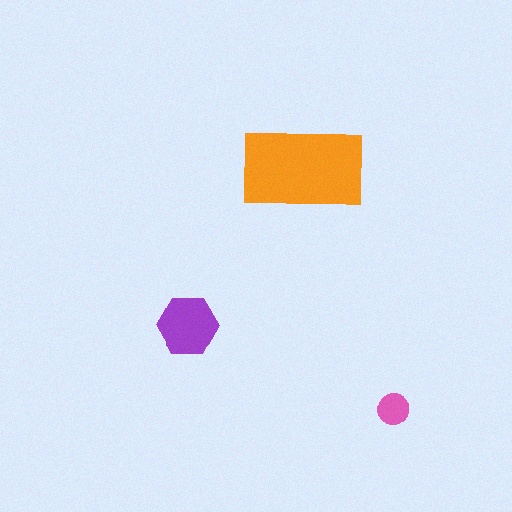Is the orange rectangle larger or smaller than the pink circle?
Larger.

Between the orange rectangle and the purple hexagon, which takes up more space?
The orange rectangle.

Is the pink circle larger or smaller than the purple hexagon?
Smaller.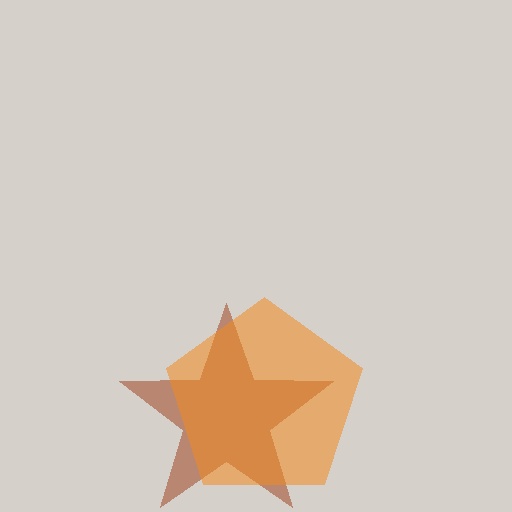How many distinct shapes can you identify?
There are 2 distinct shapes: a brown star, an orange pentagon.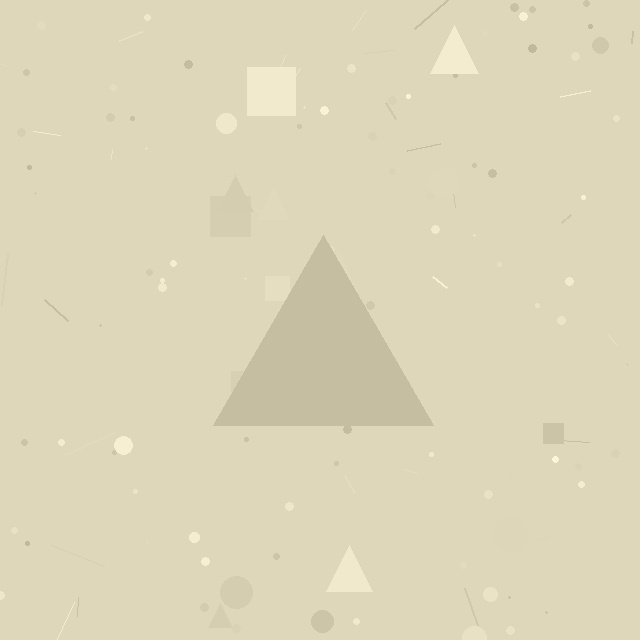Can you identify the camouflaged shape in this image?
The camouflaged shape is a triangle.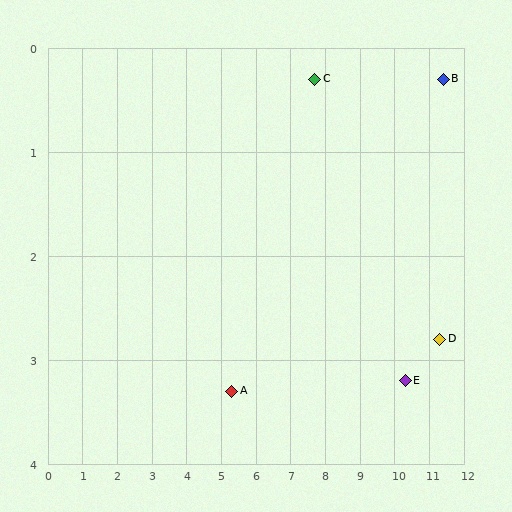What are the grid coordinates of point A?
Point A is at approximately (5.3, 3.3).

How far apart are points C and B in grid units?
Points C and B are about 3.7 grid units apart.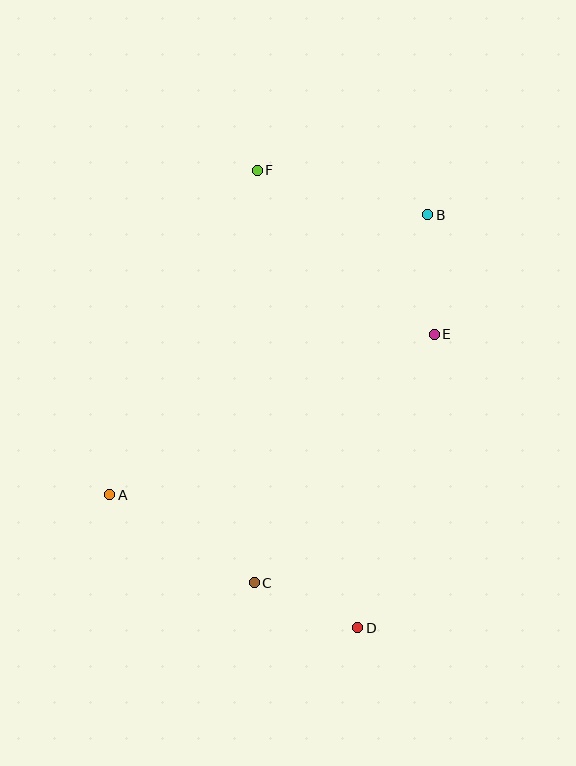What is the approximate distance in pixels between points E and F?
The distance between E and F is approximately 241 pixels.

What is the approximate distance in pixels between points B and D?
The distance between B and D is approximately 419 pixels.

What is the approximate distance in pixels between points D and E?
The distance between D and E is approximately 303 pixels.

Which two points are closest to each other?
Points C and D are closest to each other.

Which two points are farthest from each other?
Points D and F are farthest from each other.